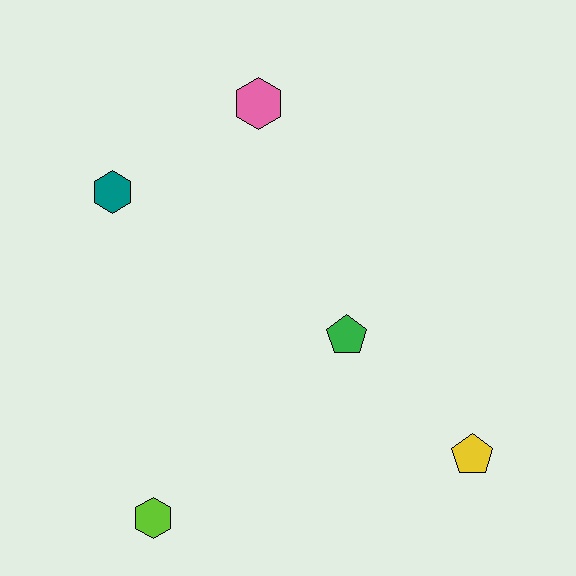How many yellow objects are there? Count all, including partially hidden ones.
There is 1 yellow object.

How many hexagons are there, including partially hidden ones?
There are 3 hexagons.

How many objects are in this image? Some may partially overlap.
There are 5 objects.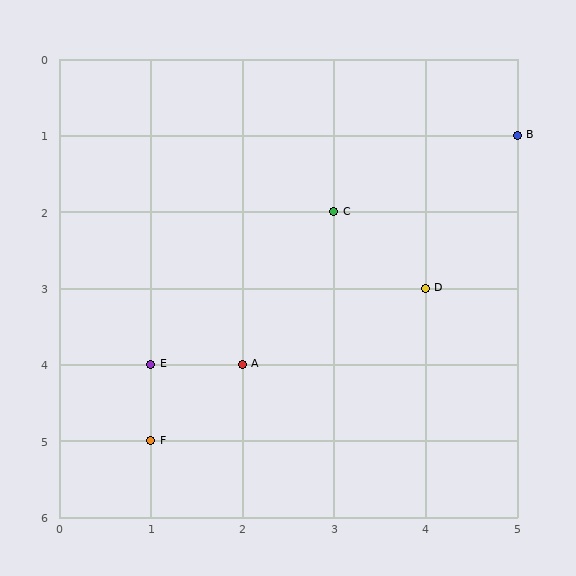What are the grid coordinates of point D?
Point D is at grid coordinates (4, 3).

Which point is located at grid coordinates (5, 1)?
Point B is at (5, 1).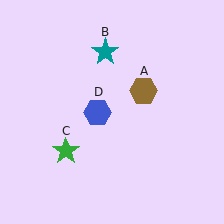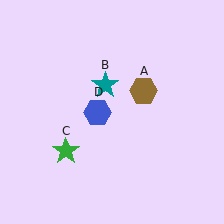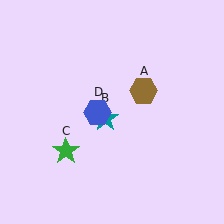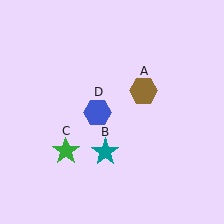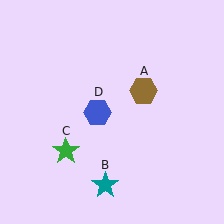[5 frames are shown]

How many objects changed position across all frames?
1 object changed position: teal star (object B).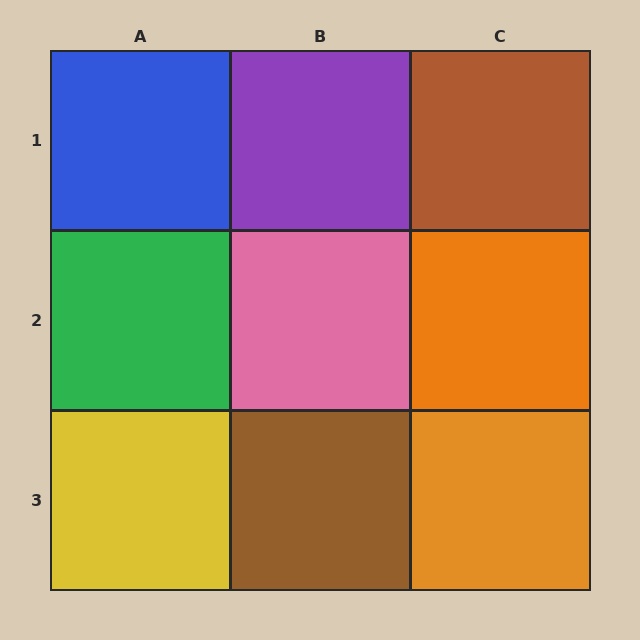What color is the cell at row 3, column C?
Orange.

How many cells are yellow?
1 cell is yellow.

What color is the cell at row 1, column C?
Brown.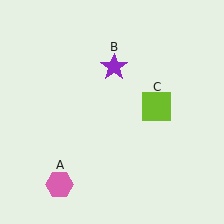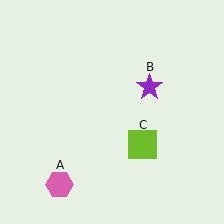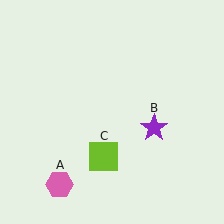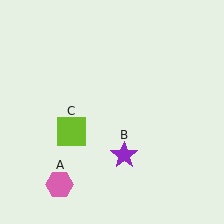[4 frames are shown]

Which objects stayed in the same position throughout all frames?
Pink hexagon (object A) remained stationary.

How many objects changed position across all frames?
2 objects changed position: purple star (object B), lime square (object C).